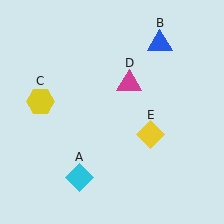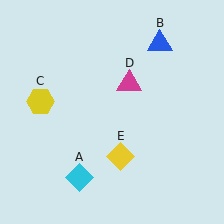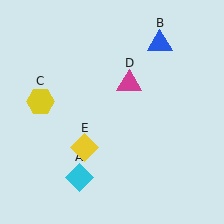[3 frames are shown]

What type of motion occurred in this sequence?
The yellow diamond (object E) rotated clockwise around the center of the scene.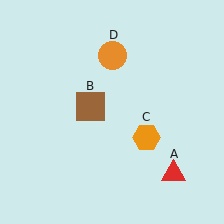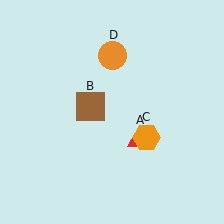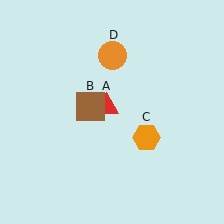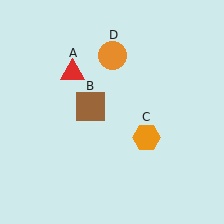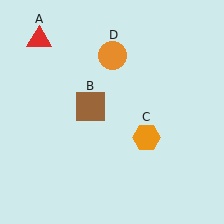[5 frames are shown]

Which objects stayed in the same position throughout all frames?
Brown square (object B) and orange hexagon (object C) and orange circle (object D) remained stationary.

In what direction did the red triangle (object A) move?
The red triangle (object A) moved up and to the left.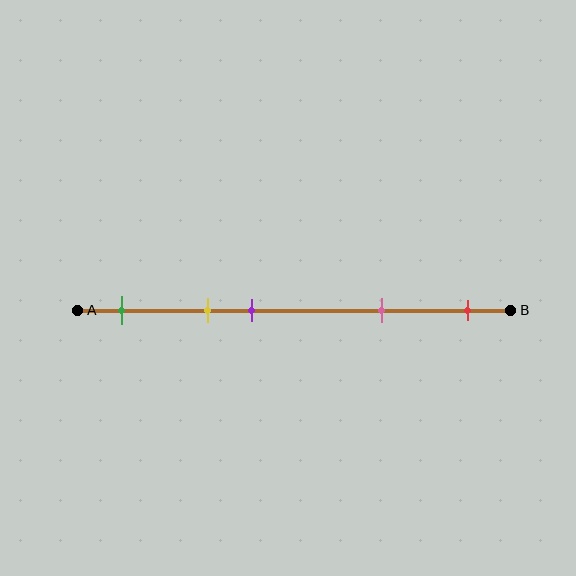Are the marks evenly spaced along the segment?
No, the marks are not evenly spaced.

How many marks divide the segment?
There are 5 marks dividing the segment.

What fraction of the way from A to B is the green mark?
The green mark is approximately 10% (0.1) of the way from A to B.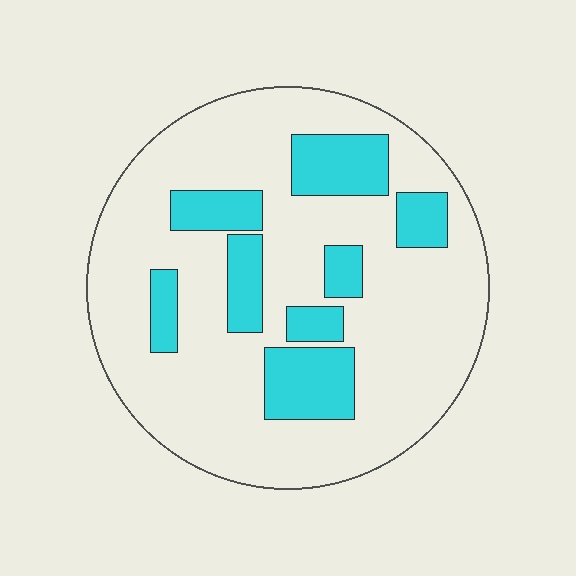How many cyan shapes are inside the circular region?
8.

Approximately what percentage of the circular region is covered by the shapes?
Approximately 25%.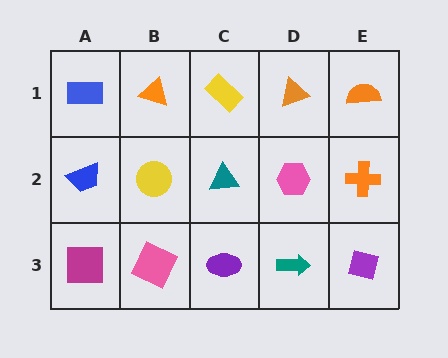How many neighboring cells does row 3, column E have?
2.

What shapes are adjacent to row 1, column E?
An orange cross (row 2, column E), an orange triangle (row 1, column D).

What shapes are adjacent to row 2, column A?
A blue rectangle (row 1, column A), a magenta square (row 3, column A), a yellow circle (row 2, column B).